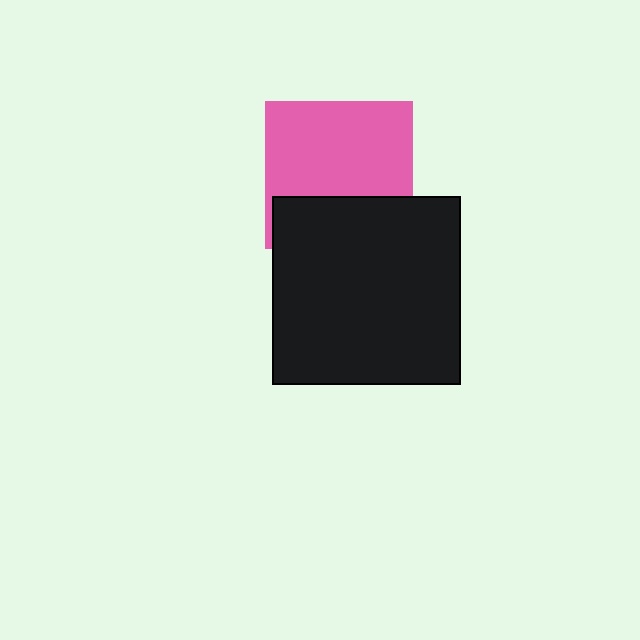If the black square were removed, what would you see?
You would see the complete pink square.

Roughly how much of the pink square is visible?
About half of it is visible (roughly 65%).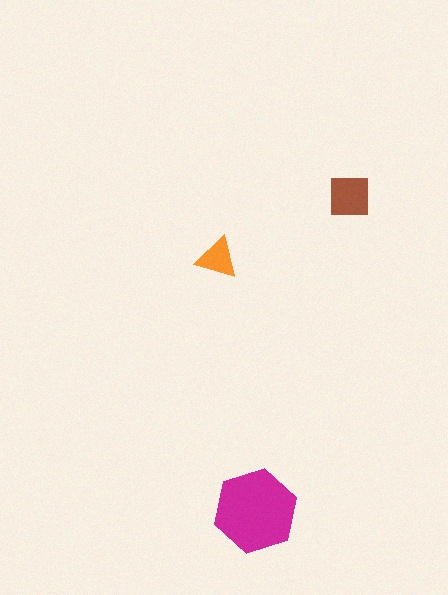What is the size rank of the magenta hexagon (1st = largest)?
1st.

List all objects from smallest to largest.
The orange triangle, the brown square, the magenta hexagon.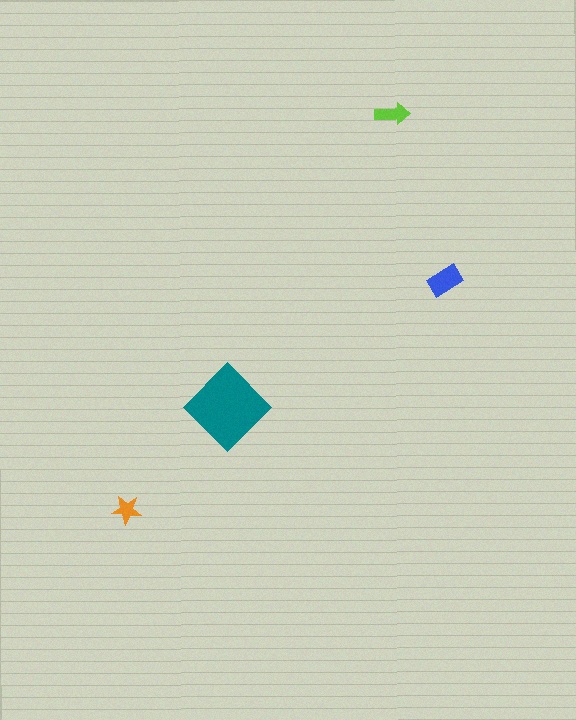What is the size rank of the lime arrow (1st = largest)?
3rd.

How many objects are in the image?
There are 4 objects in the image.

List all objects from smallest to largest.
The orange star, the lime arrow, the blue rectangle, the teal diamond.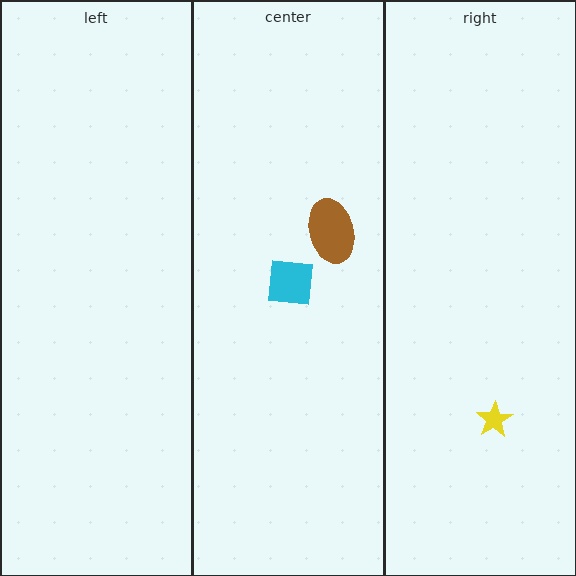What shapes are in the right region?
The yellow star.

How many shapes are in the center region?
2.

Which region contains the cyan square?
The center region.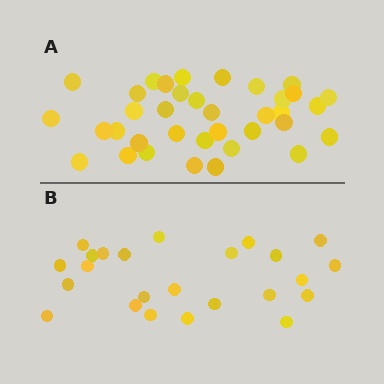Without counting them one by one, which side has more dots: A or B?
Region A (the top region) has more dots.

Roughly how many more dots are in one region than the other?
Region A has roughly 12 or so more dots than region B.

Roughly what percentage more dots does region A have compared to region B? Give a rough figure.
About 50% more.